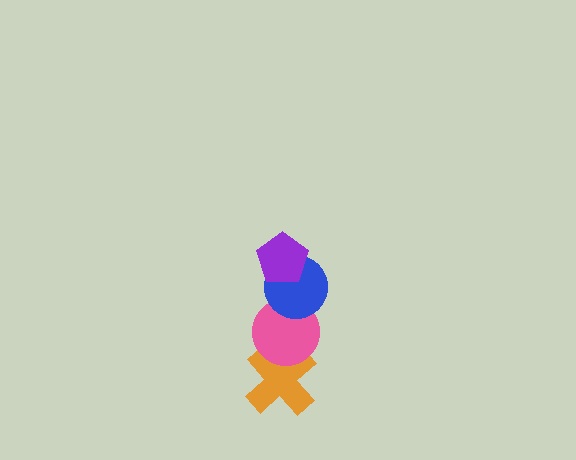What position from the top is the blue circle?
The blue circle is 2nd from the top.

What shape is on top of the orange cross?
The pink circle is on top of the orange cross.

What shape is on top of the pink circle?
The blue circle is on top of the pink circle.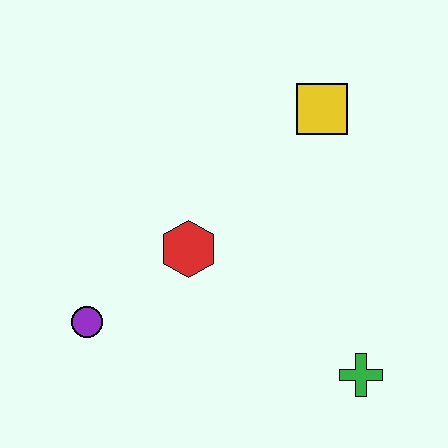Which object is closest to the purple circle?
The red hexagon is closest to the purple circle.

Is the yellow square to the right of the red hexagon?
Yes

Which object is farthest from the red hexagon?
The green cross is farthest from the red hexagon.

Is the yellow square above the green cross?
Yes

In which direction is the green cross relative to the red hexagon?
The green cross is to the right of the red hexagon.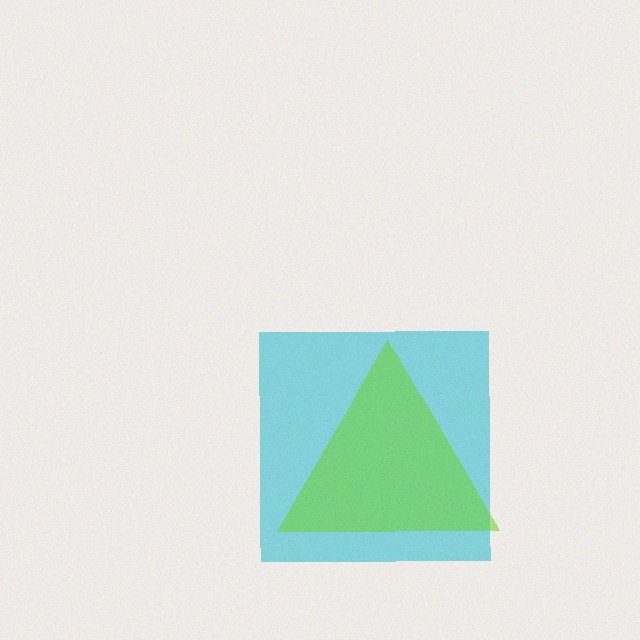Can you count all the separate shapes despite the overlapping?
Yes, there are 2 separate shapes.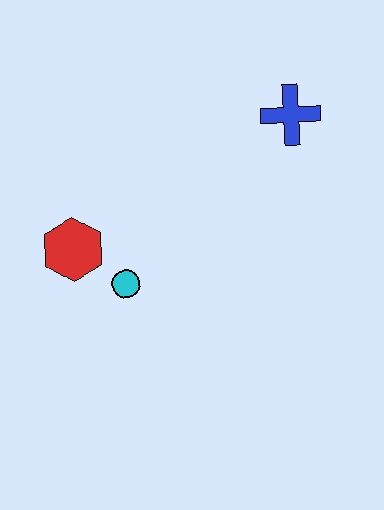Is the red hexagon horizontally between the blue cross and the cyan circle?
No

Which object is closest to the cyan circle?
The red hexagon is closest to the cyan circle.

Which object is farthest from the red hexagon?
The blue cross is farthest from the red hexagon.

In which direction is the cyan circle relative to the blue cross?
The cyan circle is to the left of the blue cross.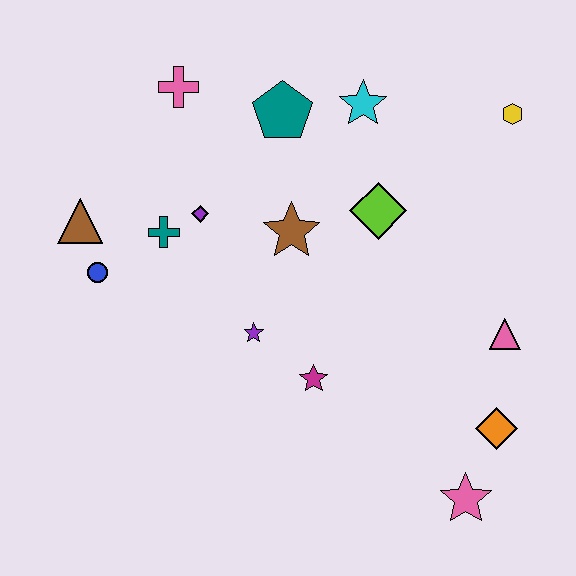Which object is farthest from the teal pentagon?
The pink star is farthest from the teal pentagon.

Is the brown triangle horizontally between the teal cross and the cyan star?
No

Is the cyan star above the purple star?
Yes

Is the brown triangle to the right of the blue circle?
No